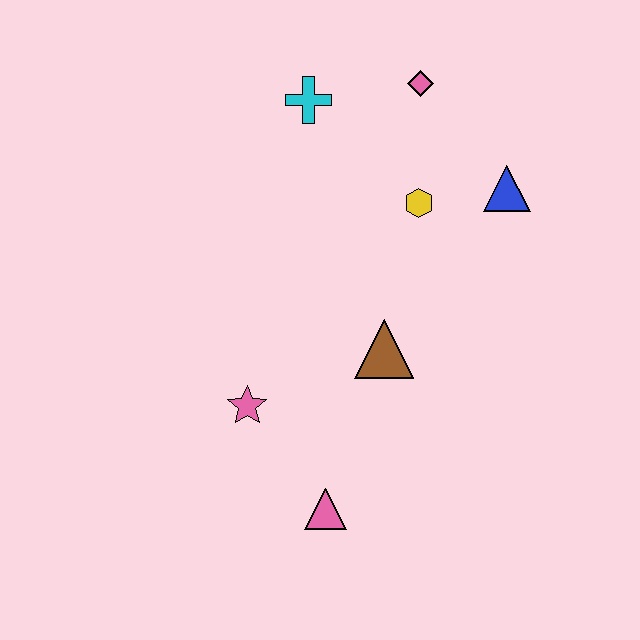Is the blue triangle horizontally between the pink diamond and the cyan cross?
No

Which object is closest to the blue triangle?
The yellow hexagon is closest to the blue triangle.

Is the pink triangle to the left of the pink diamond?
Yes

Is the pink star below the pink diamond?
Yes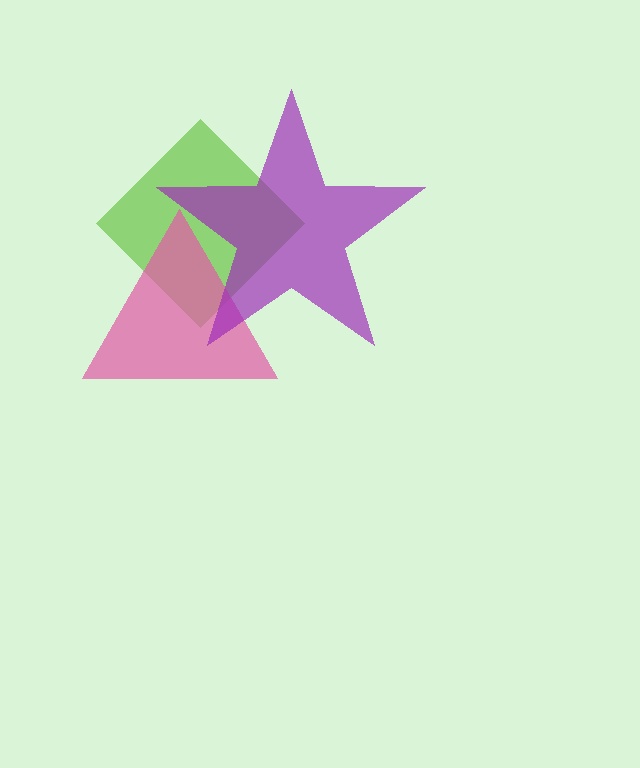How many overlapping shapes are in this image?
There are 3 overlapping shapes in the image.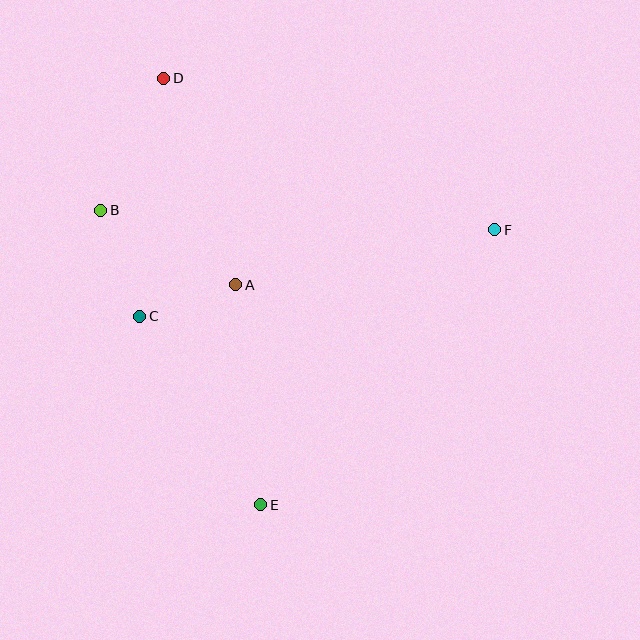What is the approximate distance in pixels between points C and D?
The distance between C and D is approximately 239 pixels.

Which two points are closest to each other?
Points A and C are closest to each other.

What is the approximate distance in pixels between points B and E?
The distance between B and E is approximately 335 pixels.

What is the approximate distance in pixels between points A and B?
The distance between A and B is approximately 154 pixels.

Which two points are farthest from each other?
Points D and E are farthest from each other.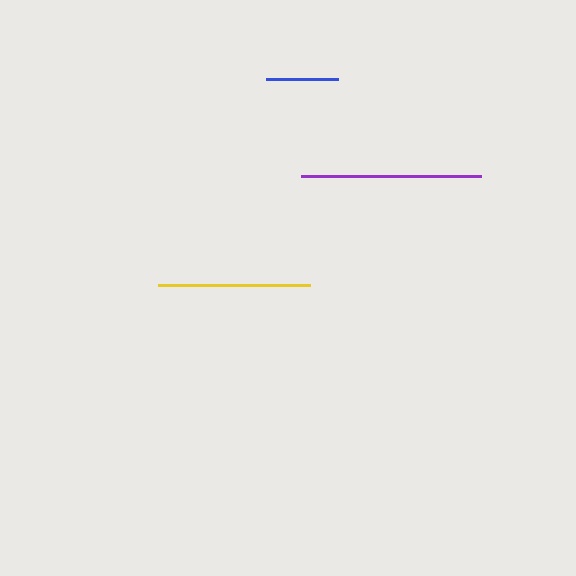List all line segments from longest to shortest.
From longest to shortest: purple, yellow, blue.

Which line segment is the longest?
The purple line is the longest at approximately 180 pixels.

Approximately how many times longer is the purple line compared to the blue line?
The purple line is approximately 2.5 times the length of the blue line.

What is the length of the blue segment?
The blue segment is approximately 72 pixels long.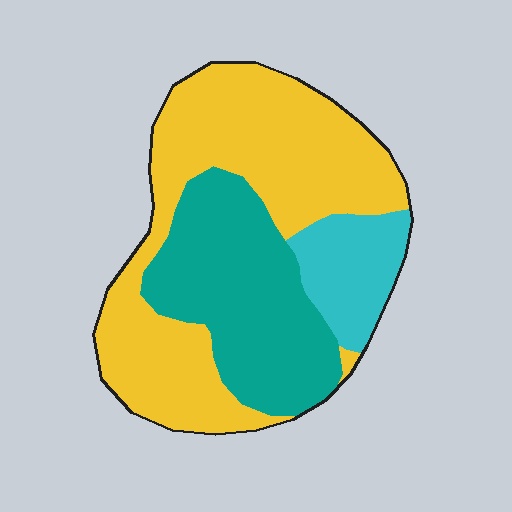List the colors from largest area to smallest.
From largest to smallest: yellow, teal, cyan.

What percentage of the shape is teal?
Teal covers 34% of the shape.